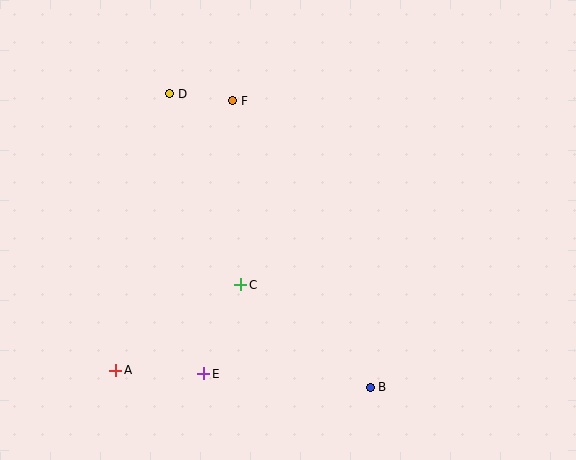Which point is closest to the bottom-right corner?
Point B is closest to the bottom-right corner.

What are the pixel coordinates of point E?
Point E is at (204, 374).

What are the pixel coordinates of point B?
Point B is at (370, 387).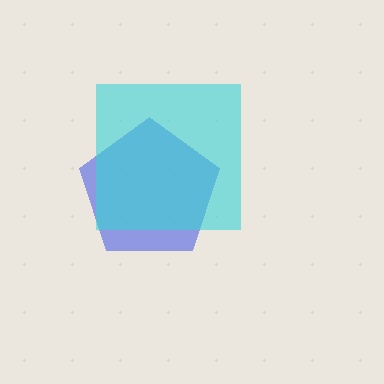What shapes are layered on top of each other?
The layered shapes are: a blue pentagon, a cyan square.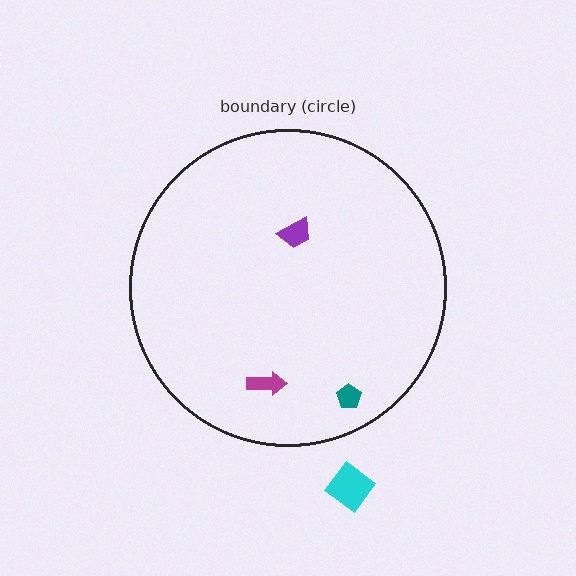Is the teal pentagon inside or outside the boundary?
Inside.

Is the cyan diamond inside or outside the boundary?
Outside.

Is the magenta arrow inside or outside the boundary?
Inside.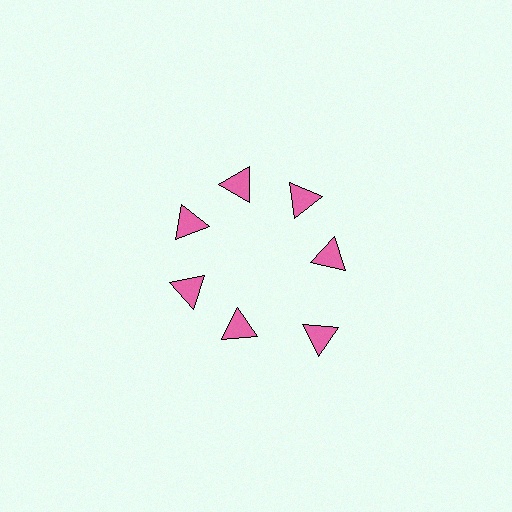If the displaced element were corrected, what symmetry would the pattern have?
It would have 7-fold rotational symmetry — the pattern would map onto itself every 51 degrees.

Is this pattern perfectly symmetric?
No. The 7 pink triangles are arranged in a ring, but one element near the 5 o'clock position is pushed outward from the center, breaking the 7-fold rotational symmetry.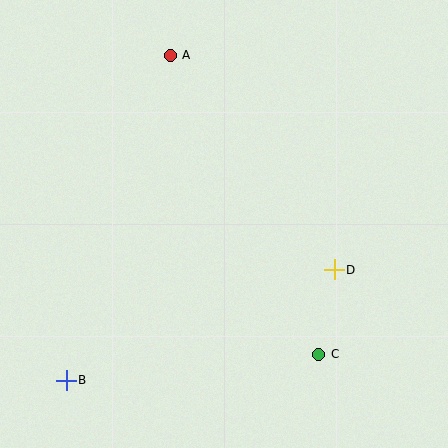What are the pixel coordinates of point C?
Point C is at (319, 354).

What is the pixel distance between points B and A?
The distance between B and A is 342 pixels.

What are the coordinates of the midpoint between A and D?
The midpoint between A and D is at (252, 162).